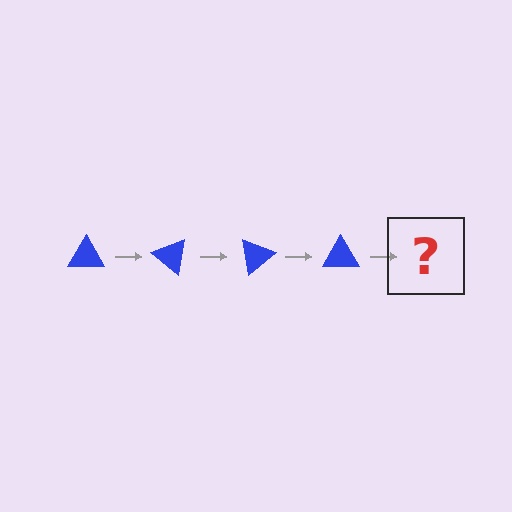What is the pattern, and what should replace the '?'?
The pattern is that the triangle rotates 40 degrees each step. The '?' should be a blue triangle rotated 160 degrees.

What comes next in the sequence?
The next element should be a blue triangle rotated 160 degrees.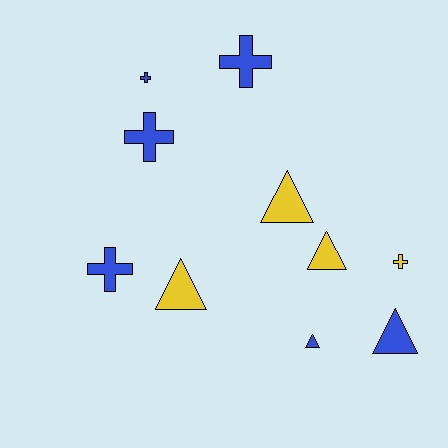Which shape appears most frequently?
Triangle, with 5 objects.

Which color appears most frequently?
Blue, with 6 objects.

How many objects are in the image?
There are 10 objects.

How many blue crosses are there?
There are 4 blue crosses.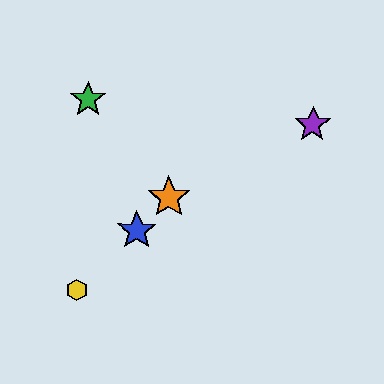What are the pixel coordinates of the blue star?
The blue star is at (136, 230).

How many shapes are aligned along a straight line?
4 shapes (the red star, the blue star, the yellow hexagon, the orange star) are aligned along a straight line.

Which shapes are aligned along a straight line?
The red star, the blue star, the yellow hexagon, the orange star are aligned along a straight line.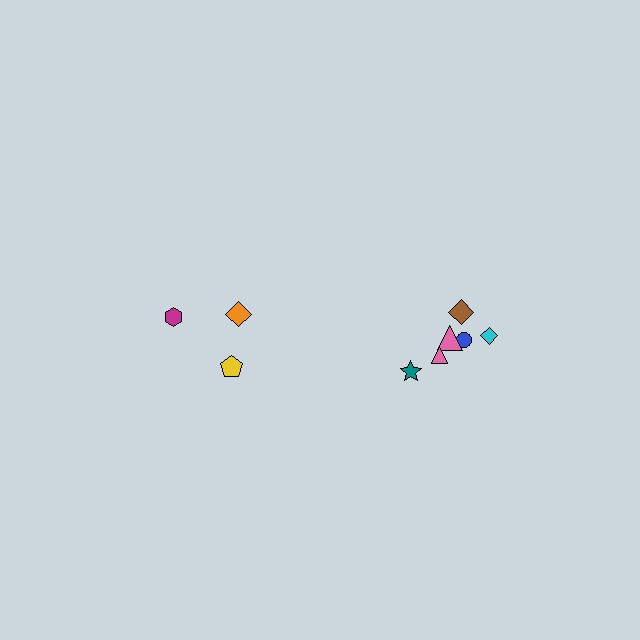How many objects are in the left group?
There are 3 objects.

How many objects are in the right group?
There are 6 objects.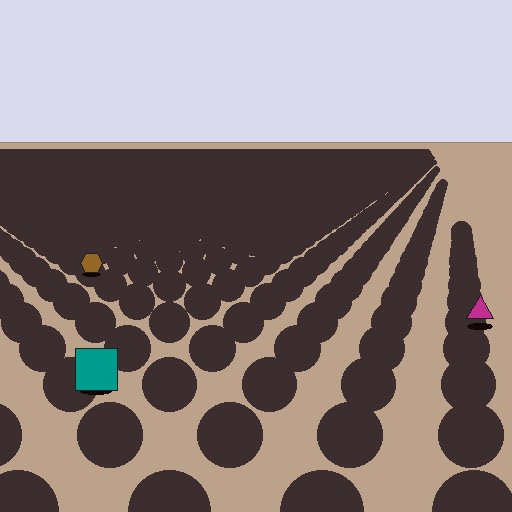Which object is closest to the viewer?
The teal square is closest. The texture marks near it are larger and more spread out.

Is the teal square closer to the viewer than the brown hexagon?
Yes. The teal square is closer — you can tell from the texture gradient: the ground texture is coarser near it.